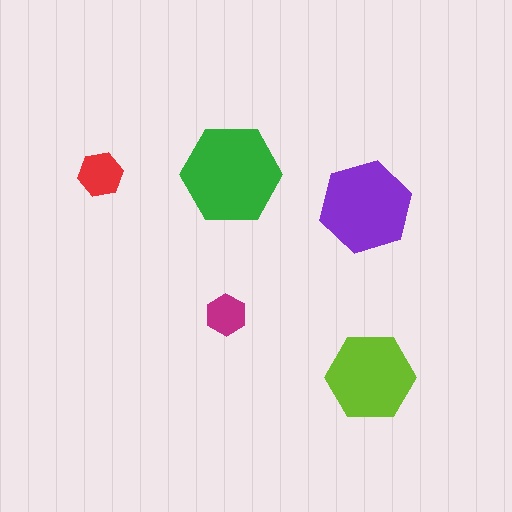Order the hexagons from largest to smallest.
the green one, the purple one, the lime one, the red one, the magenta one.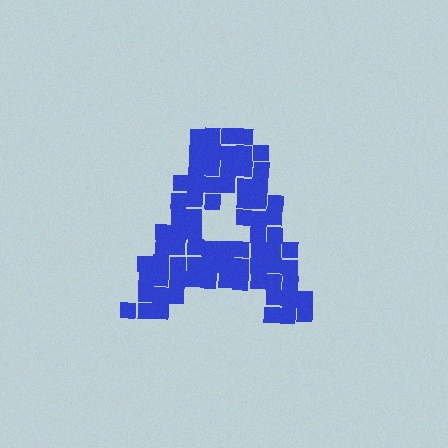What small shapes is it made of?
It is made of small squares.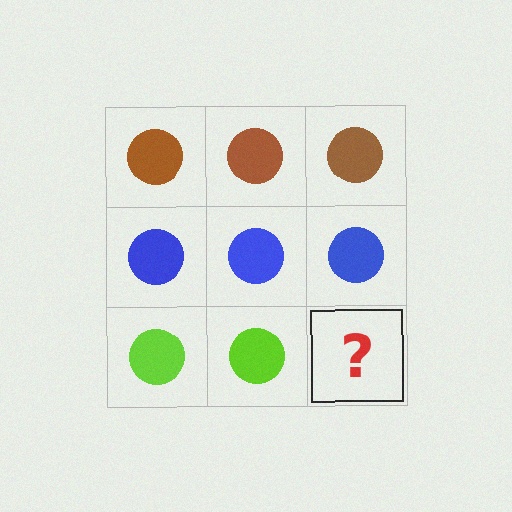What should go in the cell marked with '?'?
The missing cell should contain a lime circle.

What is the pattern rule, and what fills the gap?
The rule is that each row has a consistent color. The gap should be filled with a lime circle.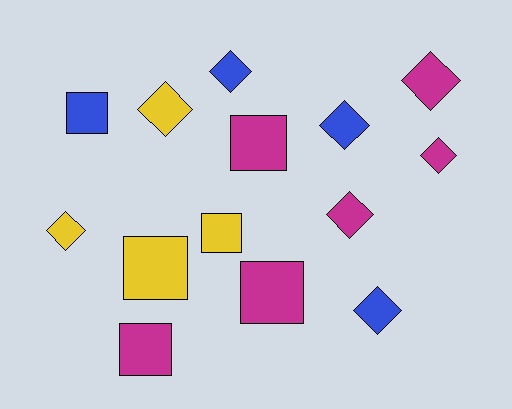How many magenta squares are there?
There are 3 magenta squares.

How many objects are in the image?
There are 14 objects.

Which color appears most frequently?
Magenta, with 6 objects.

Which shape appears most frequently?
Diamond, with 8 objects.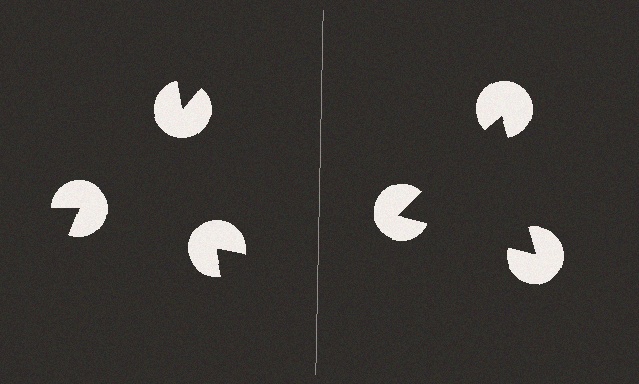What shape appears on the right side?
An illusory triangle.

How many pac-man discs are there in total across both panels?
6 — 3 on each side.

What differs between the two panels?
The pac-man discs are positioned identically on both sides; only the wedge orientations differ. On the right they align to a triangle; on the left they are misaligned.